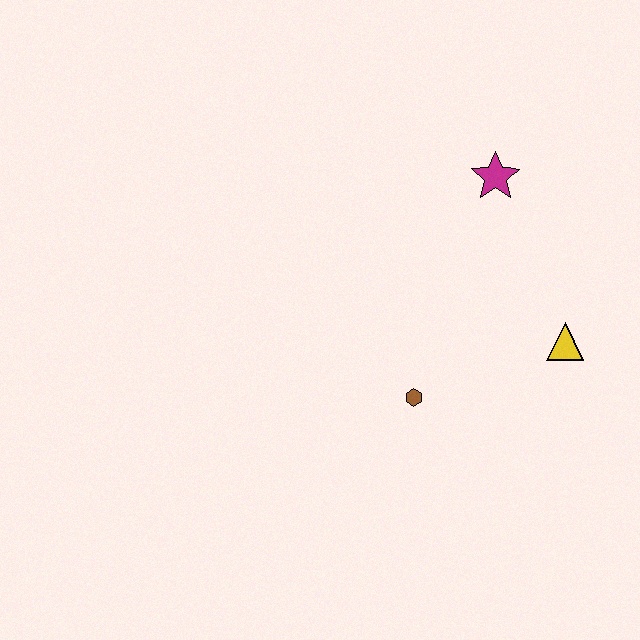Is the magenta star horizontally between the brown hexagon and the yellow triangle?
Yes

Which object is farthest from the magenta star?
The brown hexagon is farthest from the magenta star.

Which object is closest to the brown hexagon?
The yellow triangle is closest to the brown hexagon.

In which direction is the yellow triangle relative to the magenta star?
The yellow triangle is below the magenta star.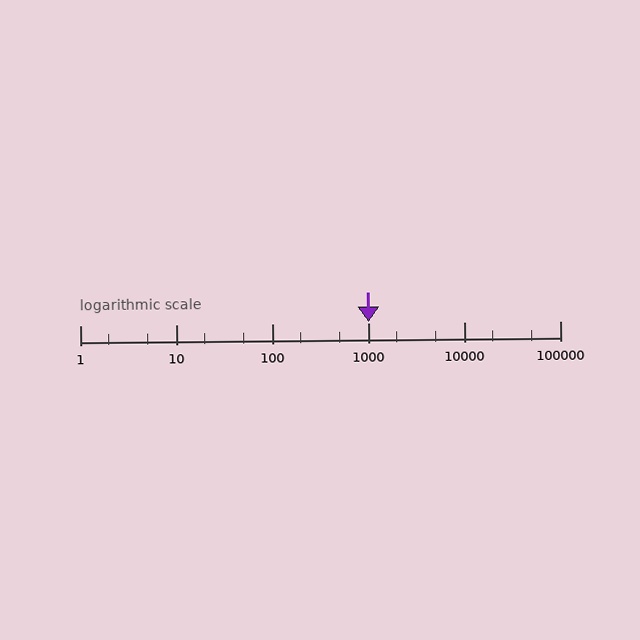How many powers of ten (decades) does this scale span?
The scale spans 5 decades, from 1 to 100000.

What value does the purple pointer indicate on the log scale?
The pointer indicates approximately 1000.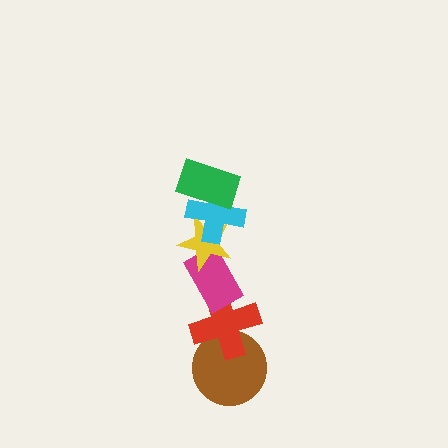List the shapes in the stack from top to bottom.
From top to bottom: the green rectangle, the cyan cross, the yellow star, the magenta rectangle, the red cross, the brown circle.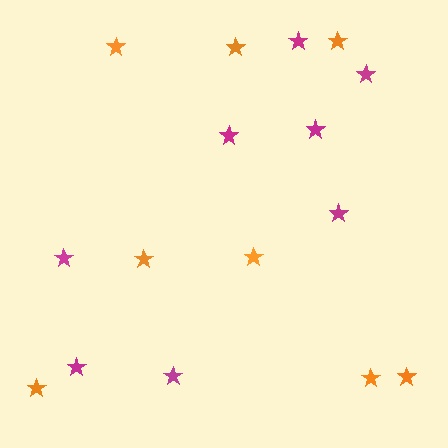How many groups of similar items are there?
There are 2 groups: one group of magenta stars (8) and one group of orange stars (8).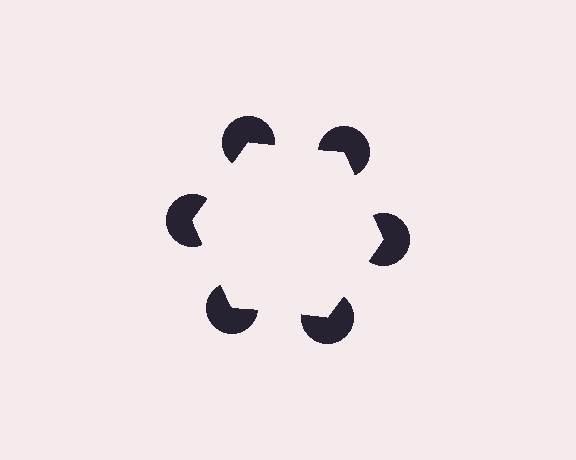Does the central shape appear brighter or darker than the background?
It typically appears slightly brighter than the background, even though no actual brightness change is drawn.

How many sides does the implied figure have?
6 sides.